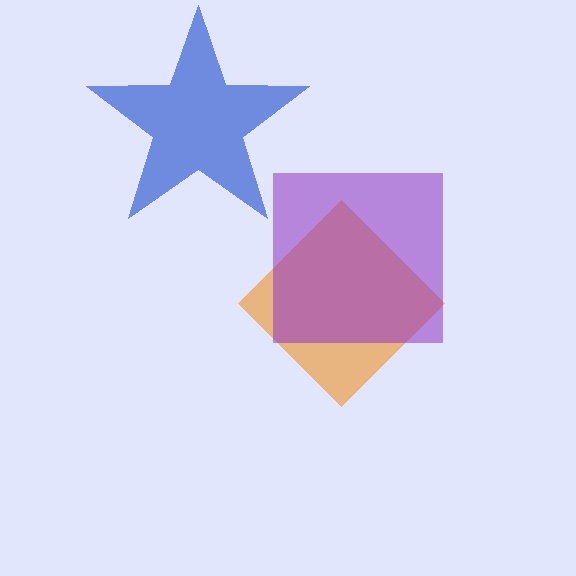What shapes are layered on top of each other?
The layered shapes are: a blue star, an orange diamond, a purple square.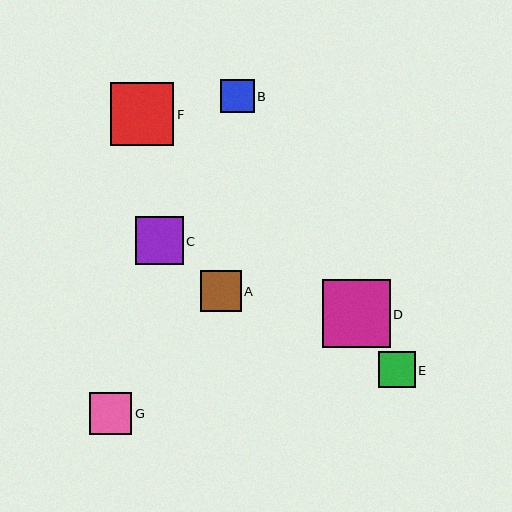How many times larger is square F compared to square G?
Square F is approximately 1.5 times the size of square G.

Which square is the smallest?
Square B is the smallest with a size of approximately 33 pixels.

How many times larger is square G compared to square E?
Square G is approximately 1.1 times the size of square E.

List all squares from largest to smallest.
From largest to smallest: D, F, C, G, A, E, B.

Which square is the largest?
Square D is the largest with a size of approximately 68 pixels.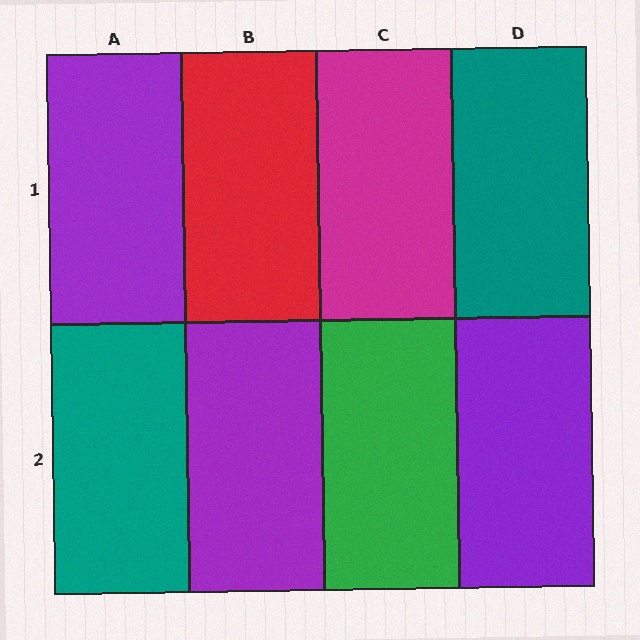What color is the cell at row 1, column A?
Purple.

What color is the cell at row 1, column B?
Red.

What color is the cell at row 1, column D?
Teal.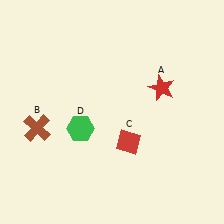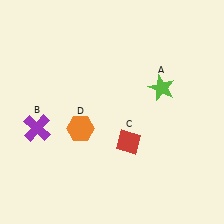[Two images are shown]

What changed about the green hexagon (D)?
In Image 1, D is green. In Image 2, it changed to orange.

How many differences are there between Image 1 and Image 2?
There are 3 differences between the two images.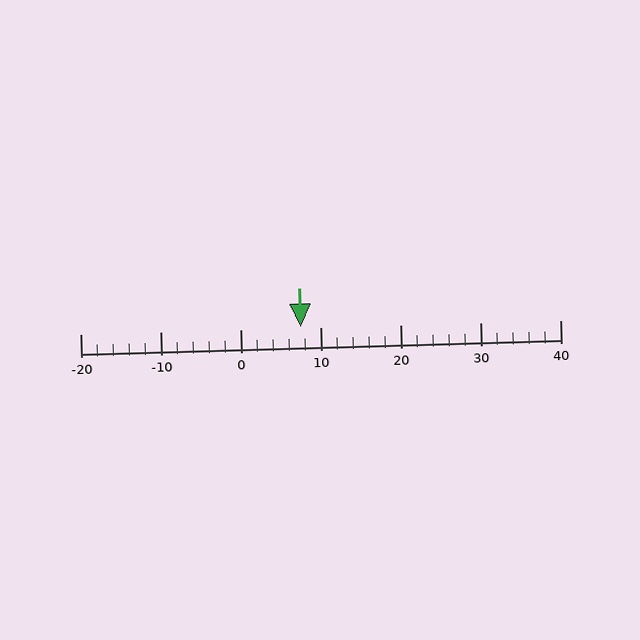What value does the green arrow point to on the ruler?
The green arrow points to approximately 8.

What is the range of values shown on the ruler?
The ruler shows values from -20 to 40.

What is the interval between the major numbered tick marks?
The major tick marks are spaced 10 units apart.